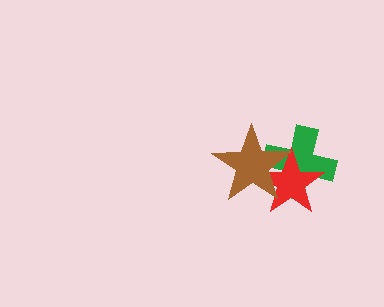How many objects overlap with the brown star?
2 objects overlap with the brown star.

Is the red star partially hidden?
Yes, it is partially covered by another shape.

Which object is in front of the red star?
The brown star is in front of the red star.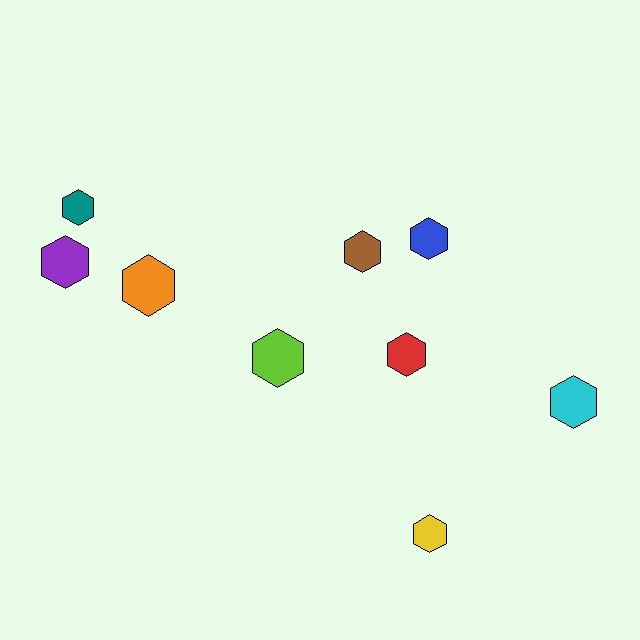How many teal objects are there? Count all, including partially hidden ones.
There is 1 teal object.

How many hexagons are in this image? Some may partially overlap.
There are 9 hexagons.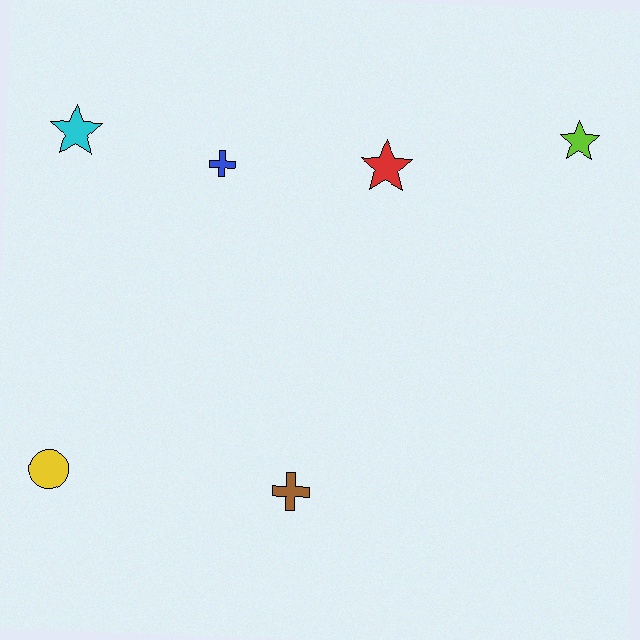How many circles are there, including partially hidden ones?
There is 1 circle.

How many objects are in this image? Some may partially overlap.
There are 6 objects.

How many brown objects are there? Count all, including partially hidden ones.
There is 1 brown object.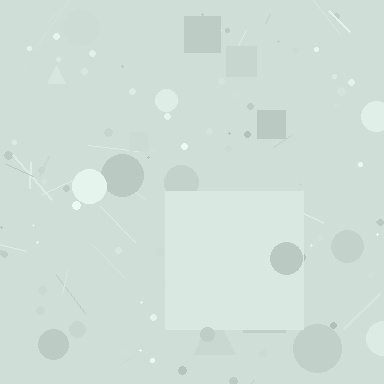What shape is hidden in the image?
A square is hidden in the image.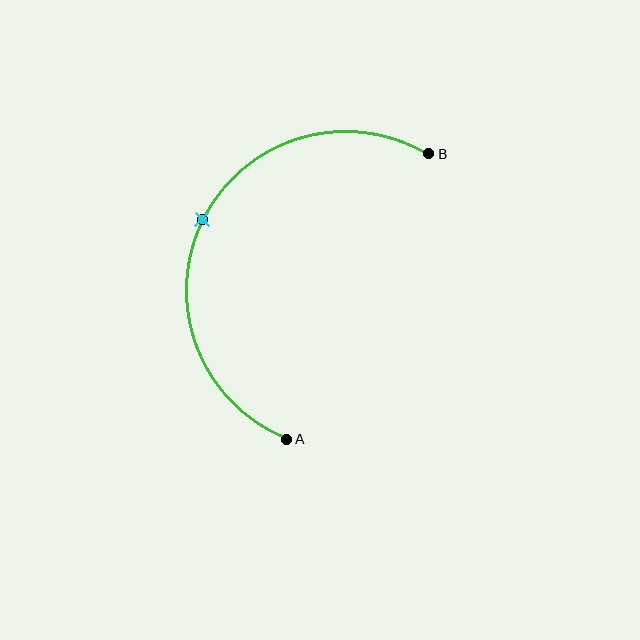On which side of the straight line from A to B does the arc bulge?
The arc bulges to the left of the straight line connecting A and B.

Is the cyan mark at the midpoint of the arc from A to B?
Yes. The cyan mark lies on the arc at equal arc-length from both A and B — it is the arc midpoint.